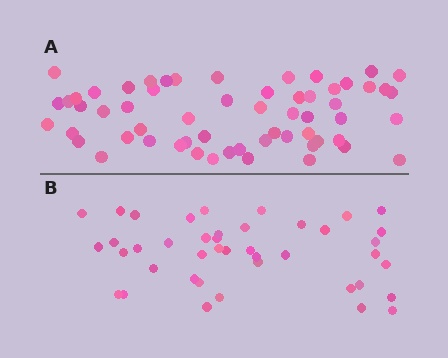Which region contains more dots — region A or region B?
Region A (the top region) has more dots.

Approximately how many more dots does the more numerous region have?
Region A has approximately 15 more dots than region B.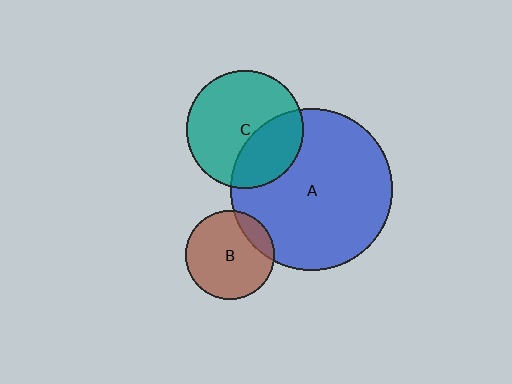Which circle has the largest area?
Circle A (blue).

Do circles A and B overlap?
Yes.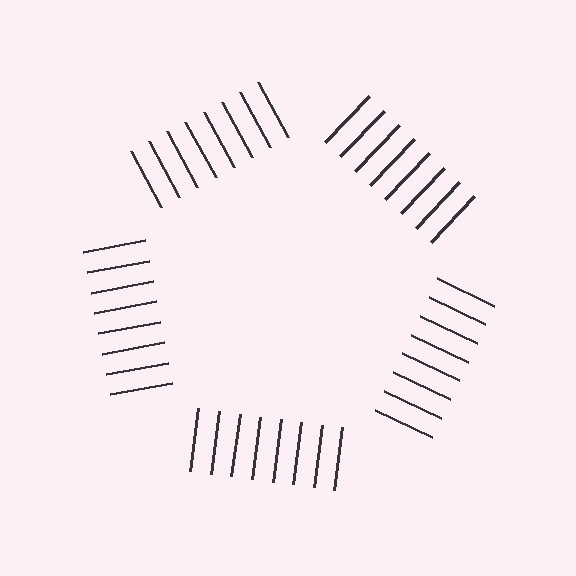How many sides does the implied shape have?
5 sides — the line-ends trace a pentagon.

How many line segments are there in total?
40 — 8 along each of the 5 edges.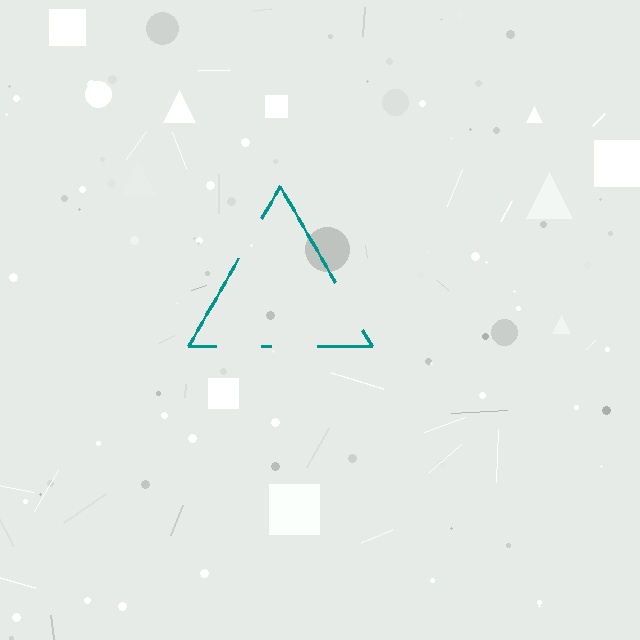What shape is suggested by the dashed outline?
The dashed outline suggests a triangle.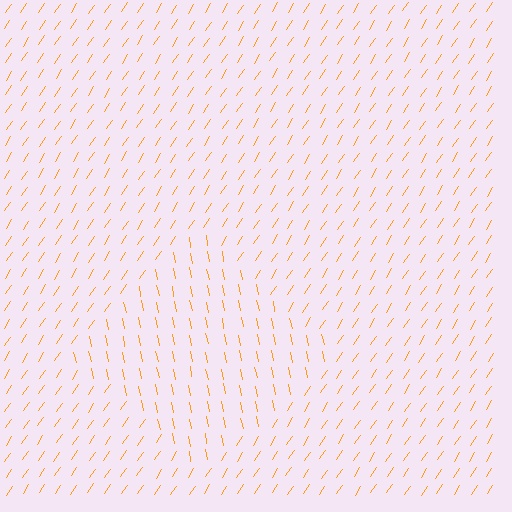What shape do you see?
I see a diamond.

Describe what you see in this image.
The image is filled with small orange line segments. A diamond region in the image has lines oriented differently from the surrounding lines, creating a visible texture boundary.